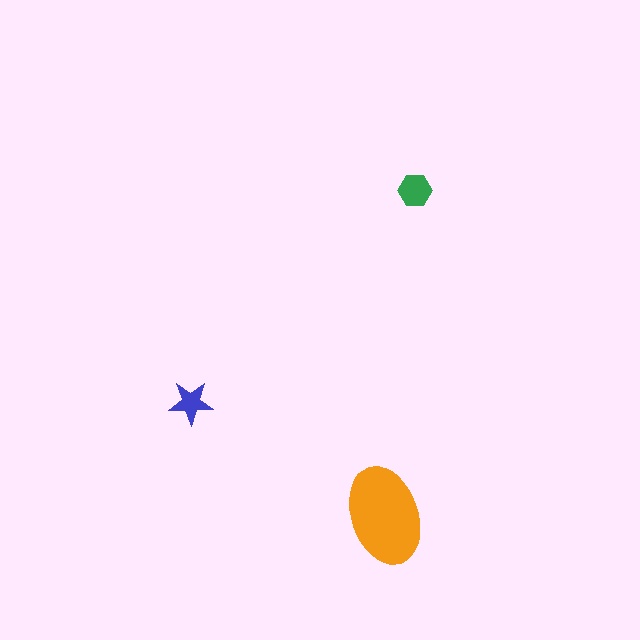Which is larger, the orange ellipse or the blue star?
The orange ellipse.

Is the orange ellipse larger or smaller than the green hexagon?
Larger.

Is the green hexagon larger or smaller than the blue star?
Larger.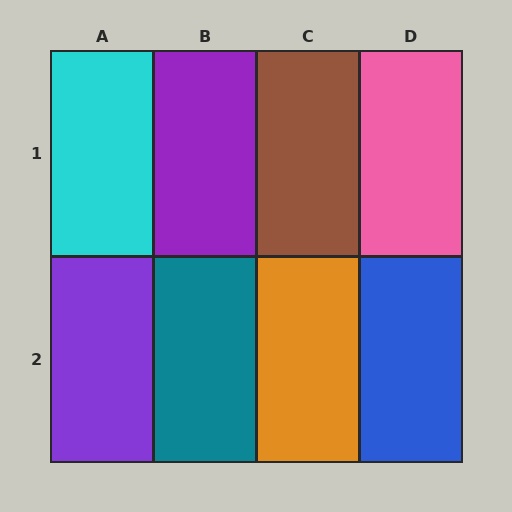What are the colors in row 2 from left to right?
Purple, teal, orange, blue.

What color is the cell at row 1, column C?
Brown.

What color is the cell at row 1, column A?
Cyan.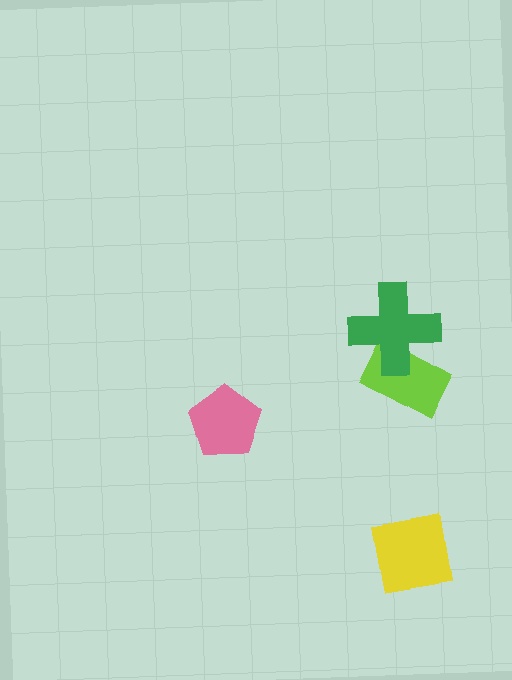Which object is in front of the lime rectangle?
The green cross is in front of the lime rectangle.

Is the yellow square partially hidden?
No, no other shape covers it.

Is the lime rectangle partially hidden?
Yes, it is partially covered by another shape.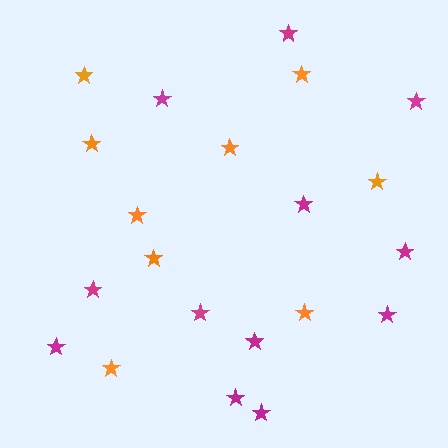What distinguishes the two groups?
There are 2 groups: one group of magenta stars (12) and one group of orange stars (9).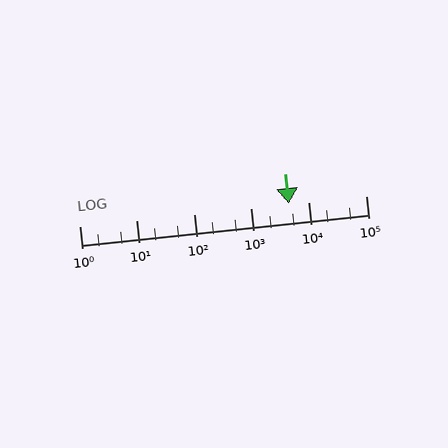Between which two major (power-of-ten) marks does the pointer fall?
The pointer is between 1000 and 10000.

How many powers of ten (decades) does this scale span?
The scale spans 5 decades, from 1 to 100000.